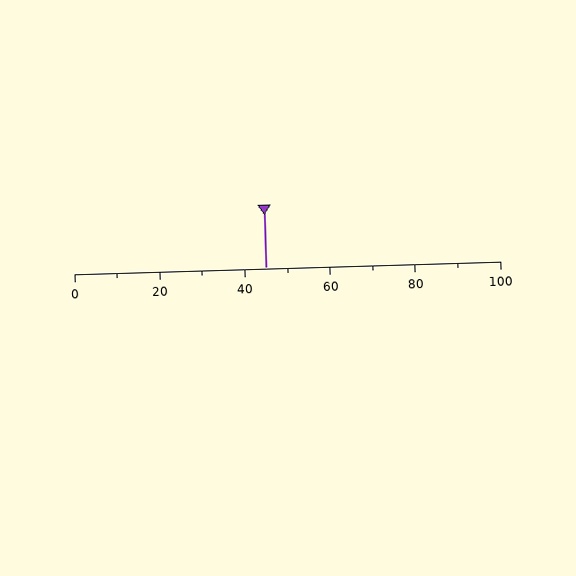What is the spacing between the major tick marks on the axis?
The major ticks are spaced 20 apart.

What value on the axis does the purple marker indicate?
The marker indicates approximately 45.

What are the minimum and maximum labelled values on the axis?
The axis runs from 0 to 100.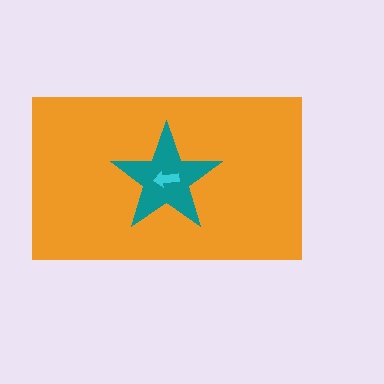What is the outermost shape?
The orange rectangle.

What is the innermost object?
The cyan arrow.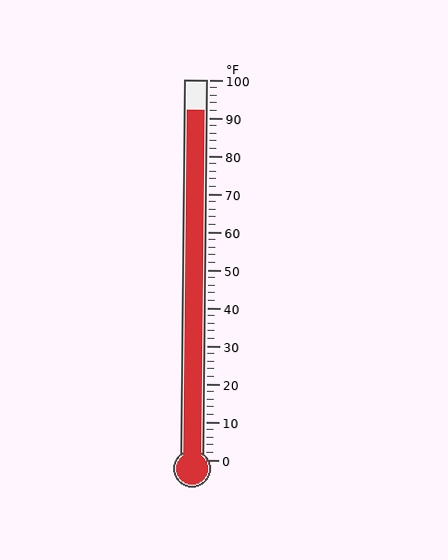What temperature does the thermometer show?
The thermometer shows approximately 92°F.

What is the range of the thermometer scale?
The thermometer scale ranges from 0°F to 100°F.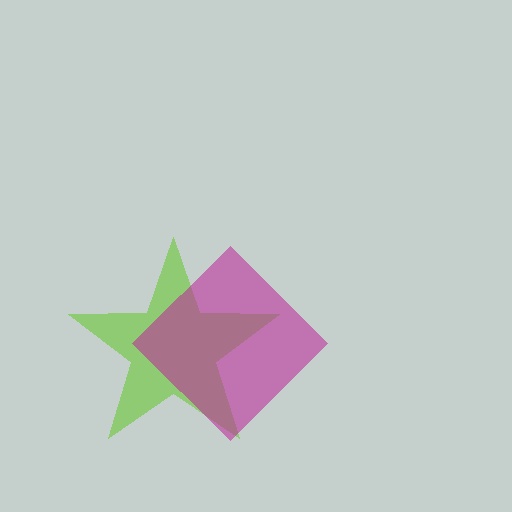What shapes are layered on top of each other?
The layered shapes are: a lime star, a magenta diamond.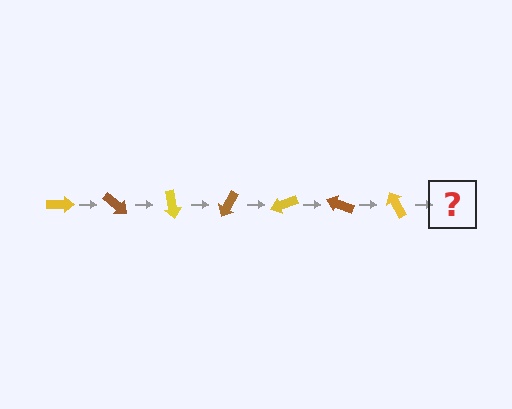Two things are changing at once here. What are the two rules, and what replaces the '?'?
The two rules are that it rotates 40 degrees each step and the color cycles through yellow and brown. The '?' should be a brown arrow, rotated 280 degrees from the start.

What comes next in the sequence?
The next element should be a brown arrow, rotated 280 degrees from the start.